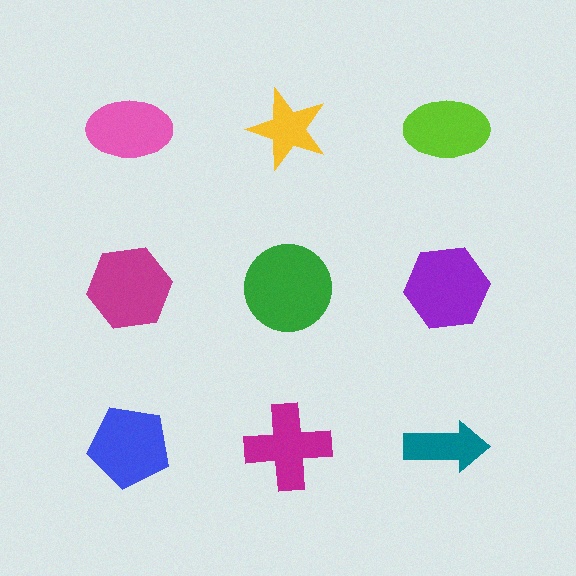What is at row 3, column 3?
A teal arrow.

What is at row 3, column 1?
A blue pentagon.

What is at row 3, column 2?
A magenta cross.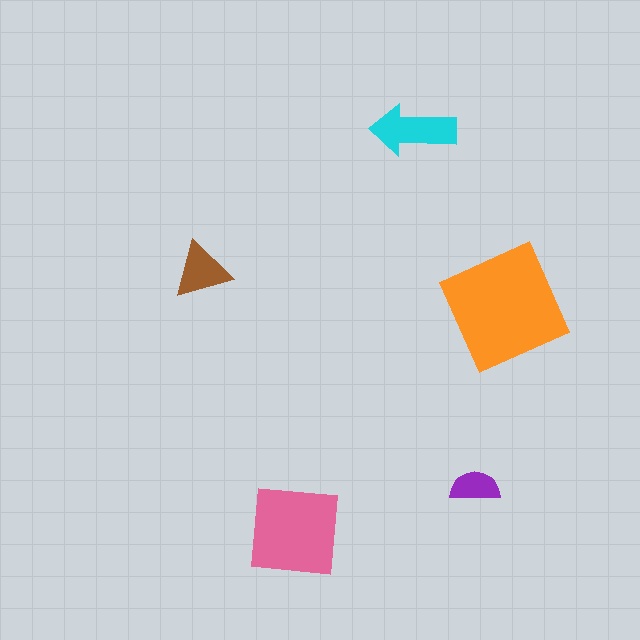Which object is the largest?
The orange square.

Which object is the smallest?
The purple semicircle.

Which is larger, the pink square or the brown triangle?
The pink square.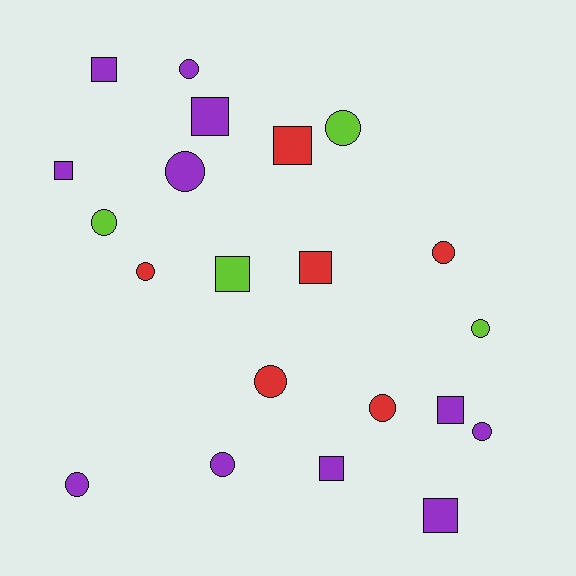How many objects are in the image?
There are 21 objects.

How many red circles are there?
There are 4 red circles.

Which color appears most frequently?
Purple, with 11 objects.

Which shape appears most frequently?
Circle, with 12 objects.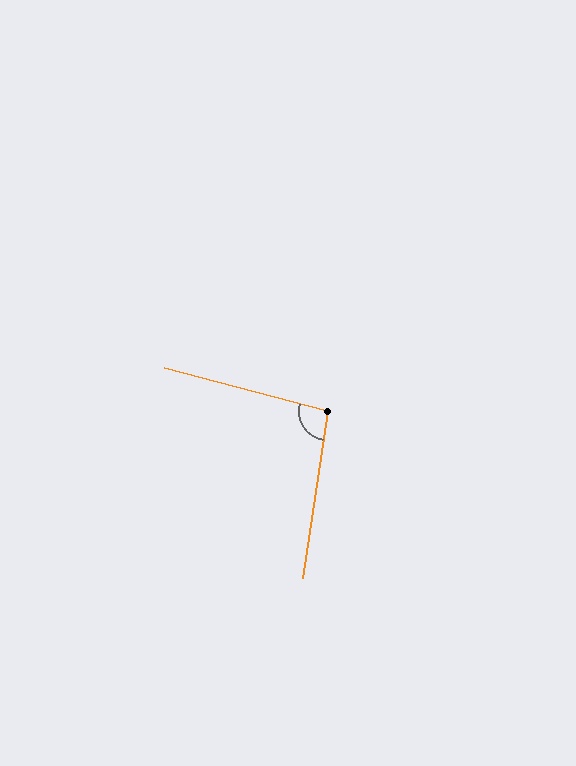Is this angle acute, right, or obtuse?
It is obtuse.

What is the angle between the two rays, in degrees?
Approximately 96 degrees.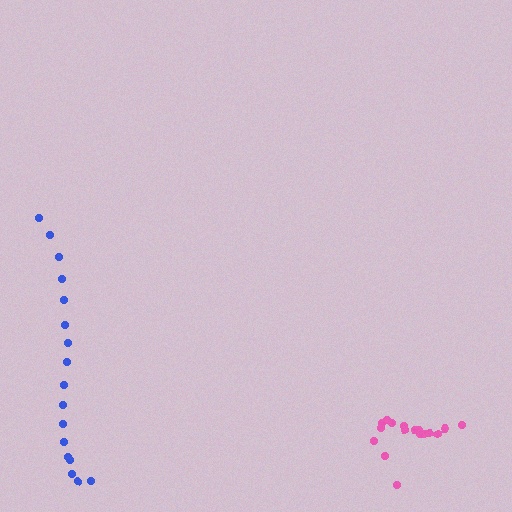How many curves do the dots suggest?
There are 2 distinct paths.